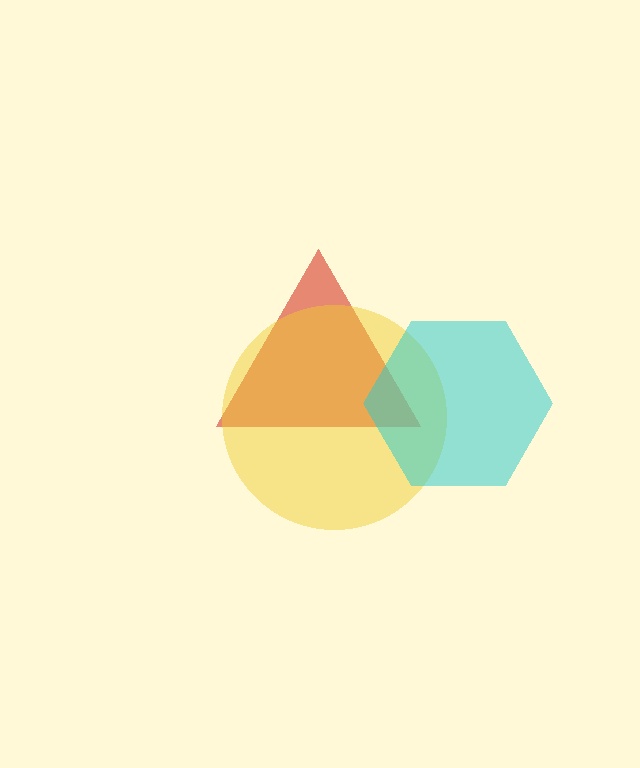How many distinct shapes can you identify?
There are 3 distinct shapes: a red triangle, a yellow circle, a cyan hexagon.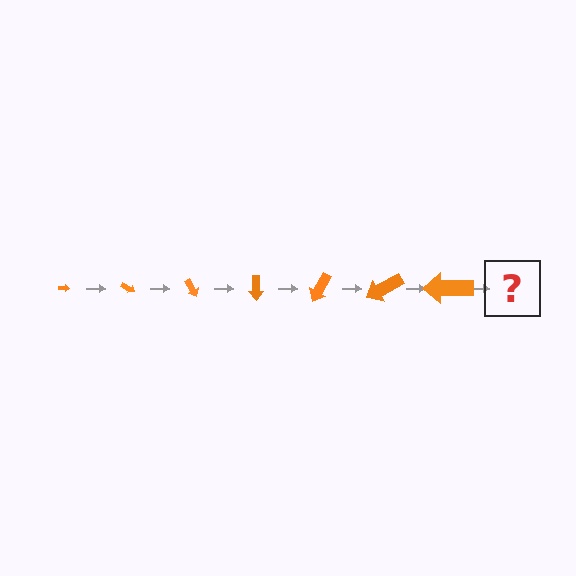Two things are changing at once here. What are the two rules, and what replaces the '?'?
The two rules are that the arrow grows larger each step and it rotates 30 degrees each step. The '?' should be an arrow, larger than the previous one and rotated 210 degrees from the start.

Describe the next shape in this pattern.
It should be an arrow, larger than the previous one and rotated 210 degrees from the start.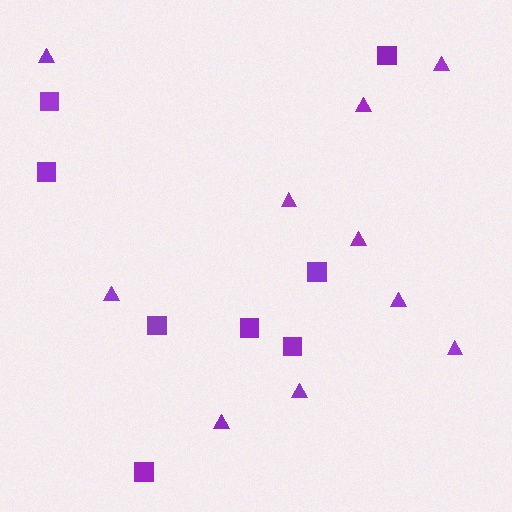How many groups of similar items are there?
There are 2 groups: one group of triangles (10) and one group of squares (8).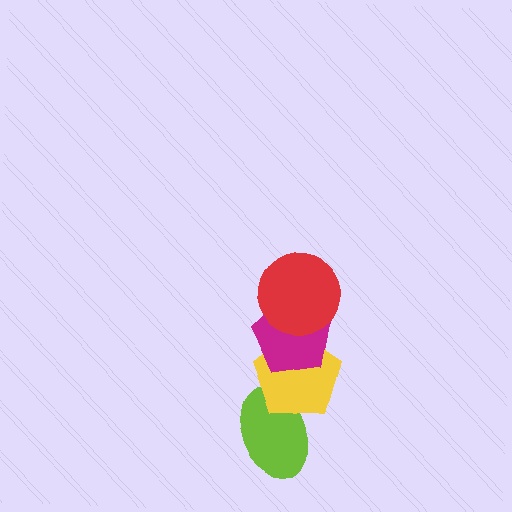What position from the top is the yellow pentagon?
The yellow pentagon is 3rd from the top.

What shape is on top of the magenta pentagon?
The red circle is on top of the magenta pentagon.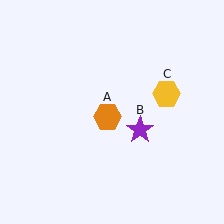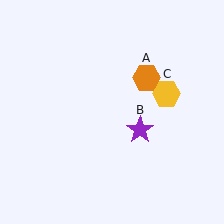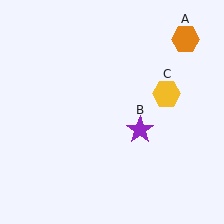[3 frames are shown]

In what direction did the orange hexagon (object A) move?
The orange hexagon (object A) moved up and to the right.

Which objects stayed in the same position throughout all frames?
Purple star (object B) and yellow hexagon (object C) remained stationary.